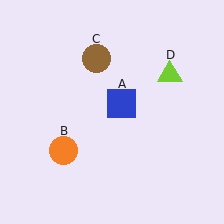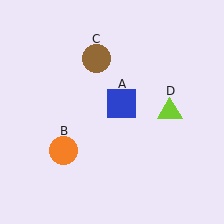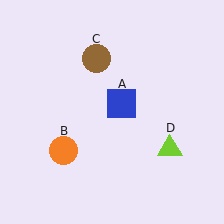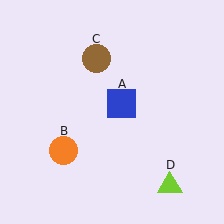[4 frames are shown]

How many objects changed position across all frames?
1 object changed position: lime triangle (object D).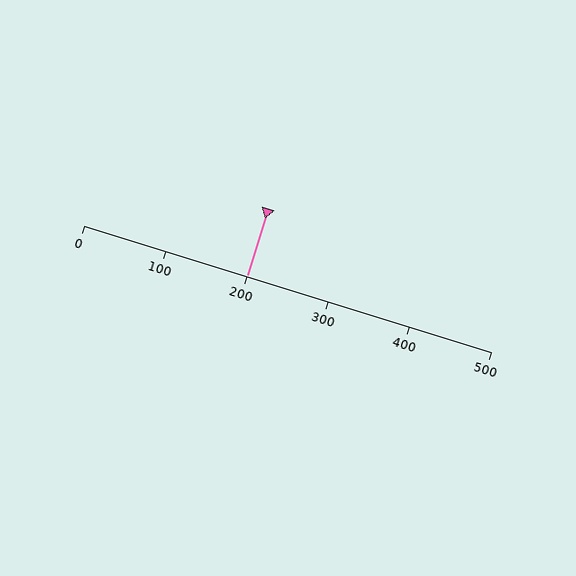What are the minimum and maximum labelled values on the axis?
The axis runs from 0 to 500.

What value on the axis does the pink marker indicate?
The marker indicates approximately 200.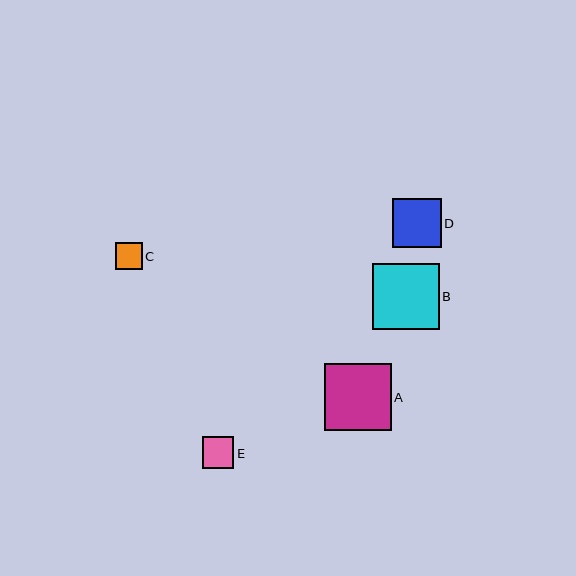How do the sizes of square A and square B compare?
Square A and square B are approximately the same size.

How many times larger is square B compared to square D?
Square B is approximately 1.3 times the size of square D.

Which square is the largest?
Square A is the largest with a size of approximately 67 pixels.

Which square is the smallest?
Square C is the smallest with a size of approximately 26 pixels.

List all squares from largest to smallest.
From largest to smallest: A, B, D, E, C.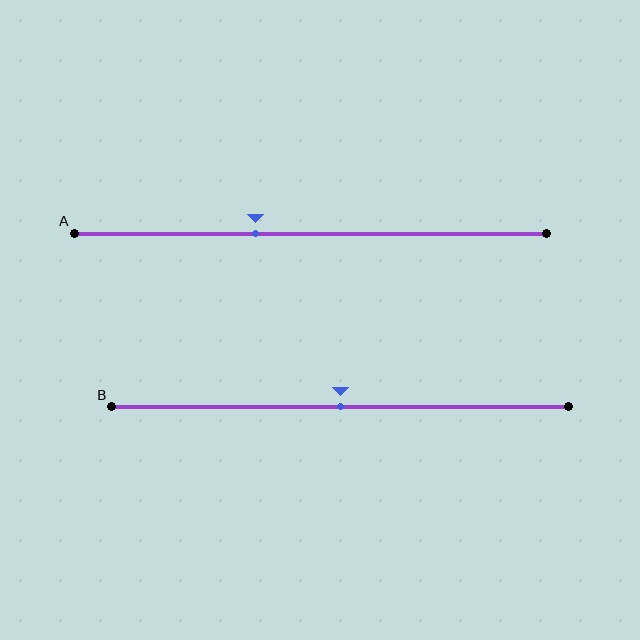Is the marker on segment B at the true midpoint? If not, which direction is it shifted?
Yes, the marker on segment B is at the true midpoint.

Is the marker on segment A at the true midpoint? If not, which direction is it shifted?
No, the marker on segment A is shifted to the left by about 12% of the segment length.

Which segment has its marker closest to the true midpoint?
Segment B has its marker closest to the true midpoint.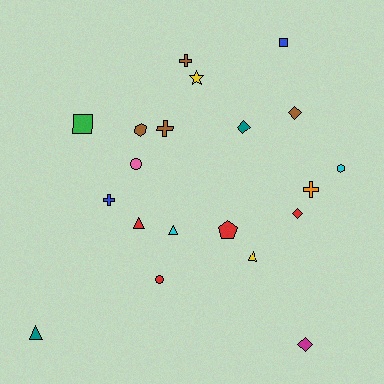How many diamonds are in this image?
There are 4 diamonds.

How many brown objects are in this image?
There are 4 brown objects.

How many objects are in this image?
There are 20 objects.